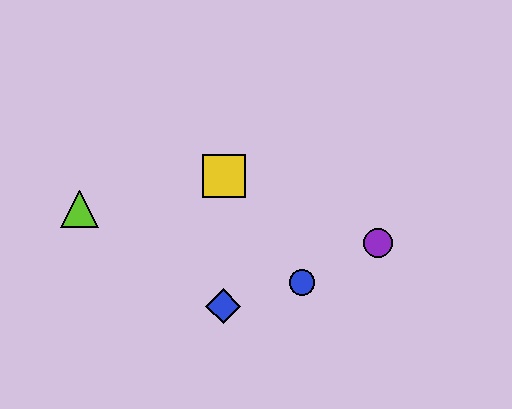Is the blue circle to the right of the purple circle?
No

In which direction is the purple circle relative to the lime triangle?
The purple circle is to the right of the lime triangle.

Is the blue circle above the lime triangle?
No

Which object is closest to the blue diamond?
The blue circle is closest to the blue diamond.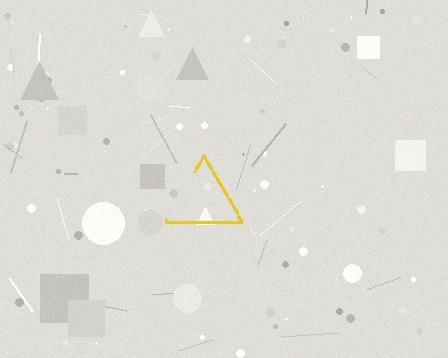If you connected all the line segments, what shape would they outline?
They would outline a triangle.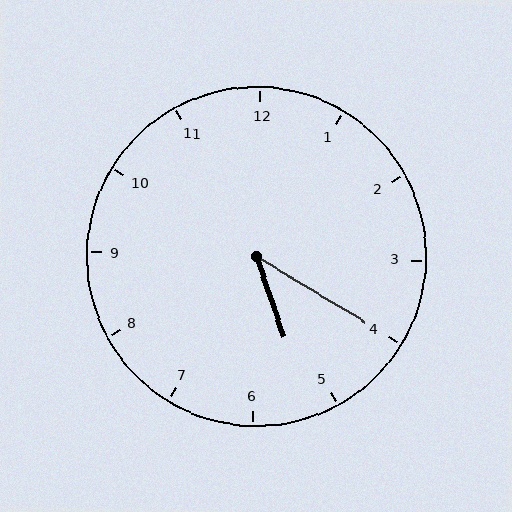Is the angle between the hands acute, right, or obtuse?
It is acute.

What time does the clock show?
5:20.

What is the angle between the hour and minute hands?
Approximately 40 degrees.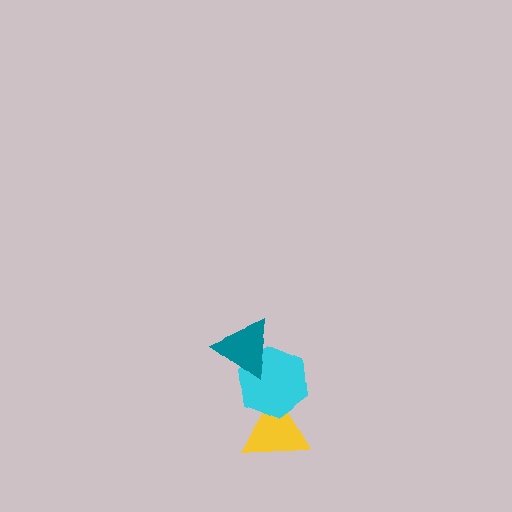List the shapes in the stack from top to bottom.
From top to bottom: the teal triangle, the cyan hexagon, the yellow triangle.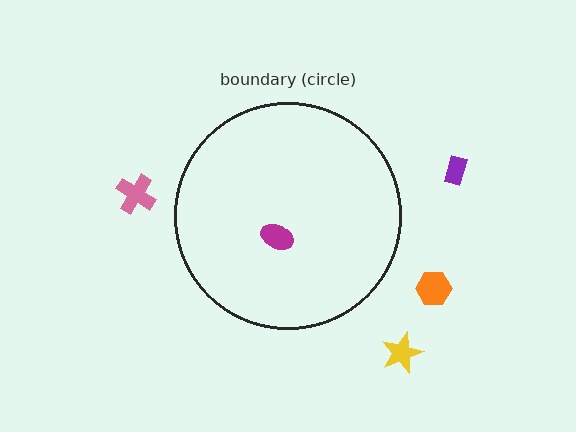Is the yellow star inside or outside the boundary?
Outside.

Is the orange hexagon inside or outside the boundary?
Outside.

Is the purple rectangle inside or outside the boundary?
Outside.